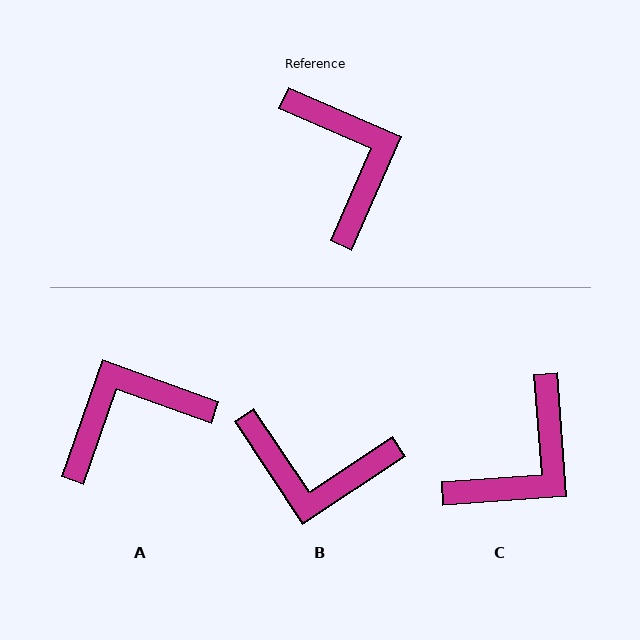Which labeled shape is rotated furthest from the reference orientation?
B, about 123 degrees away.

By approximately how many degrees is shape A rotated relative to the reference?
Approximately 94 degrees counter-clockwise.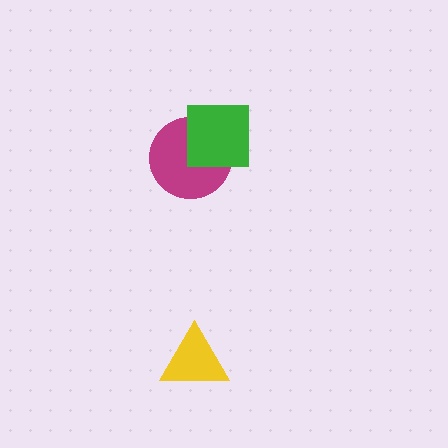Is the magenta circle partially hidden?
Yes, it is partially covered by another shape.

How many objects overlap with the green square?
1 object overlaps with the green square.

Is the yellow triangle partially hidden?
No, no other shape covers it.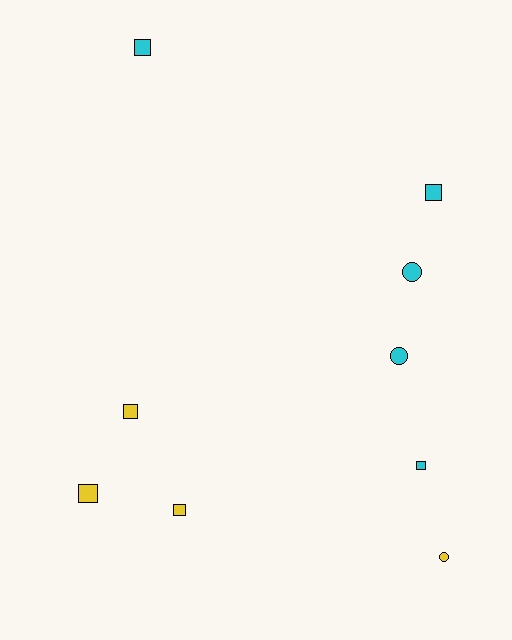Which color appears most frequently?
Cyan, with 5 objects.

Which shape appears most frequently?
Square, with 6 objects.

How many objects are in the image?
There are 9 objects.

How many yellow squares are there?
There are 3 yellow squares.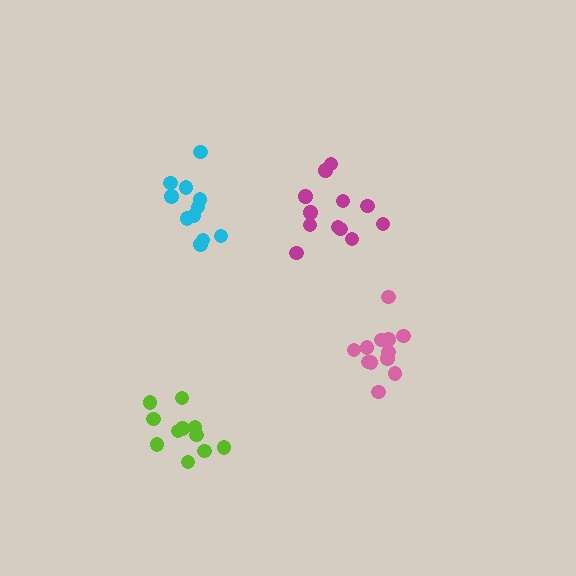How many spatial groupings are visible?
There are 4 spatial groupings.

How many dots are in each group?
Group 1: 11 dots, Group 2: 12 dots, Group 3: 12 dots, Group 4: 11 dots (46 total).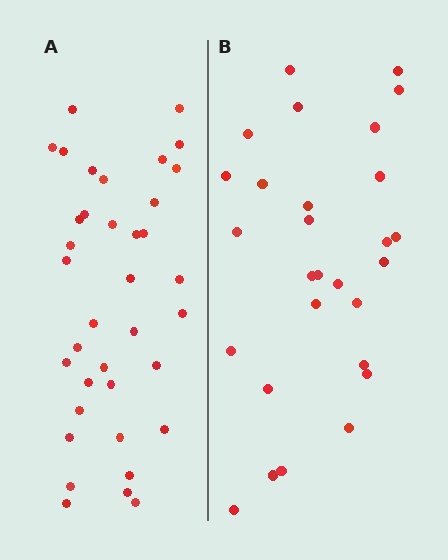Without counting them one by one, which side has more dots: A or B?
Region A (the left region) has more dots.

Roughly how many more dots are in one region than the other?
Region A has roughly 8 or so more dots than region B.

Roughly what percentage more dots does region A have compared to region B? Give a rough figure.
About 30% more.